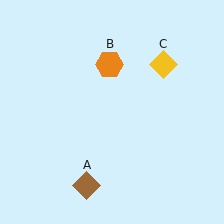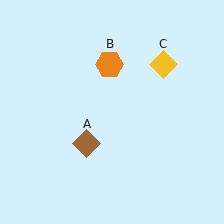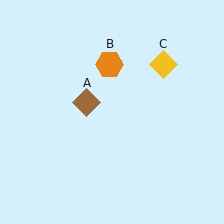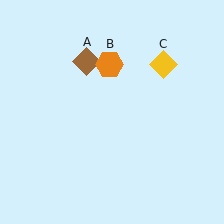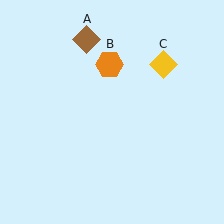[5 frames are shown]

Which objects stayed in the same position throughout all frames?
Orange hexagon (object B) and yellow diamond (object C) remained stationary.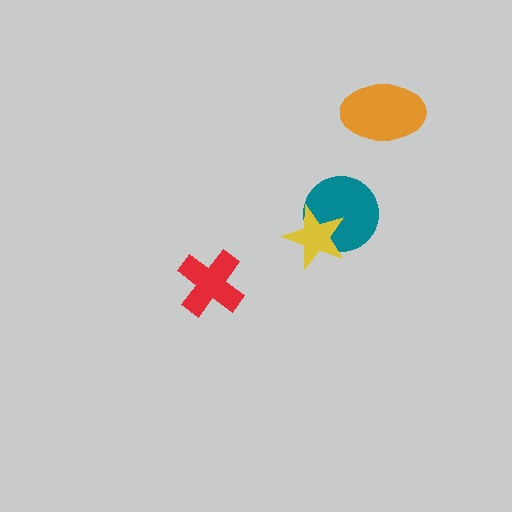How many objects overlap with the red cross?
0 objects overlap with the red cross.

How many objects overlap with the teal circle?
1 object overlaps with the teal circle.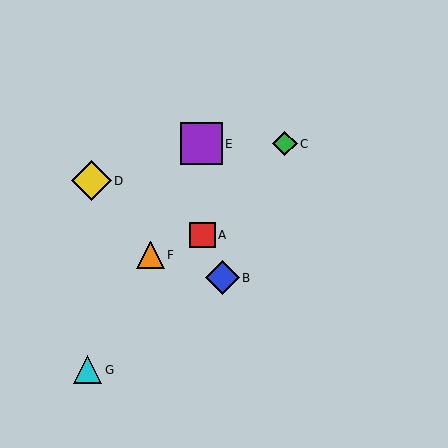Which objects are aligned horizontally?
Objects C, E are aligned horizontally.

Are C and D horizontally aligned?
No, C is at y≈144 and D is at y≈181.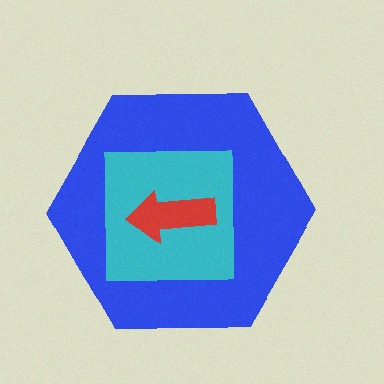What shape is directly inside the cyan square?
The red arrow.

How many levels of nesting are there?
3.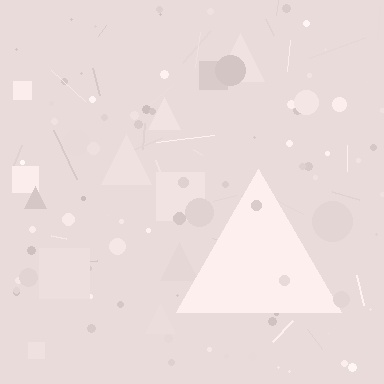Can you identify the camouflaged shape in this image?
The camouflaged shape is a triangle.